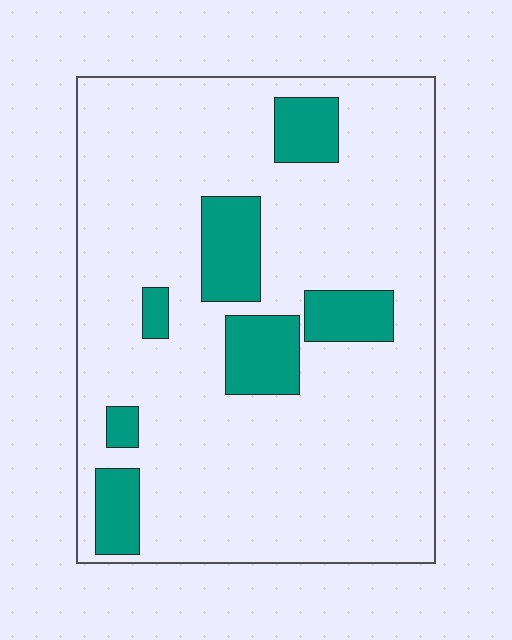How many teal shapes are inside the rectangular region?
7.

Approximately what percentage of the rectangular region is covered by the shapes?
Approximately 15%.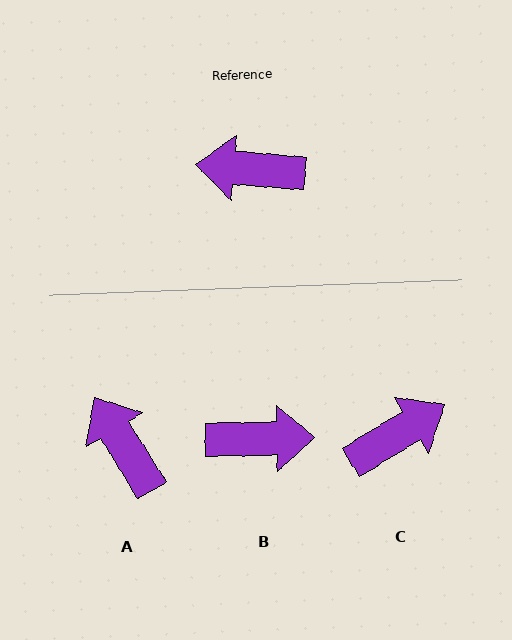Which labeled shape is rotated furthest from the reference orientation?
B, about 174 degrees away.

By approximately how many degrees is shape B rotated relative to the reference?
Approximately 174 degrees clockwise.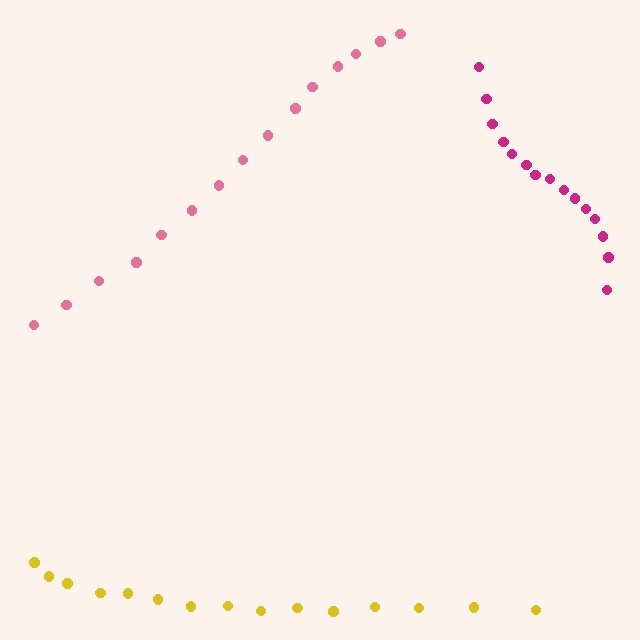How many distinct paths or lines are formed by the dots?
There are 3 distinct paths.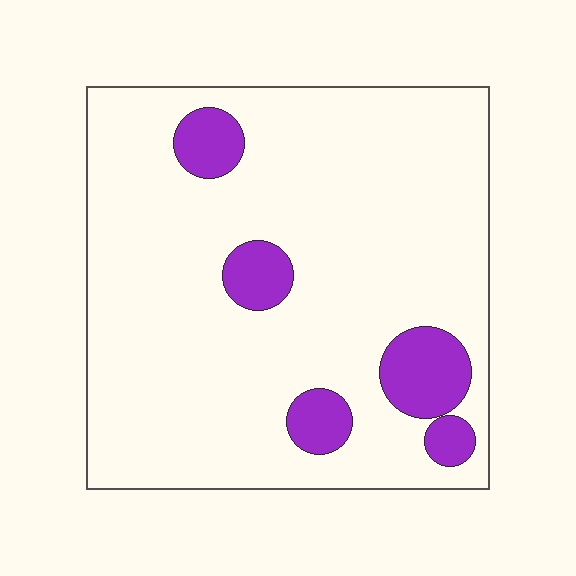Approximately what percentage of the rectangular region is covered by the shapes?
Approximately 15%.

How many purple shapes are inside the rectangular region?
5.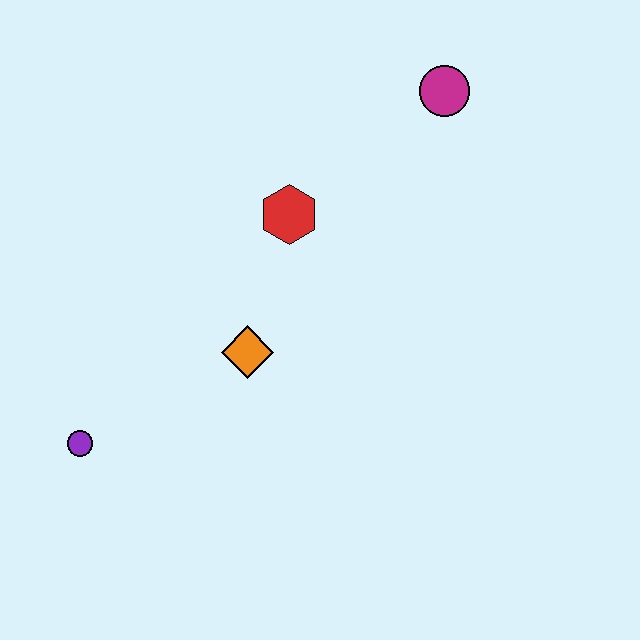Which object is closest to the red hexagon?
The orange diamond is closest to the red hexagon.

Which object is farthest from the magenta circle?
The purple circle is farthest from the magenta circle.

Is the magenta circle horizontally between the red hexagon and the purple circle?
No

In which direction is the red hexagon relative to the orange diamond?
The red hexagon is above the orange diamond.